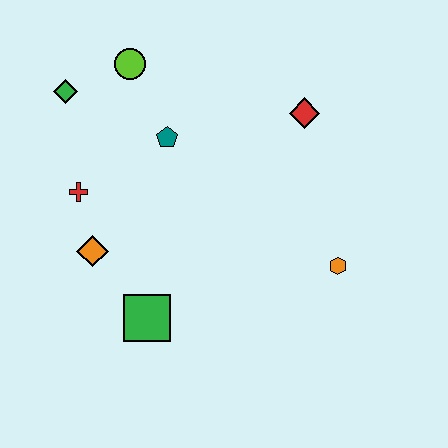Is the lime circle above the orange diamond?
Yes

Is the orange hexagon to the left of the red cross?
No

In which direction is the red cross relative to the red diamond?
The red cross is to the left of the red diamond.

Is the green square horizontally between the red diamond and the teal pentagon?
No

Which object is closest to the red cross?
The orange diamond is closest to the red cross.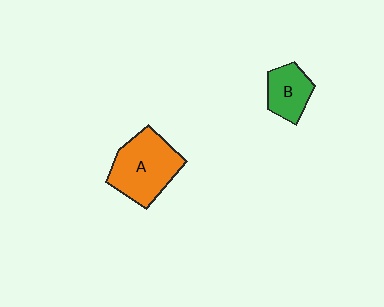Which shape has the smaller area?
Shape B (green).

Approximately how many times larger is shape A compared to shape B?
Approximately 1.8 times.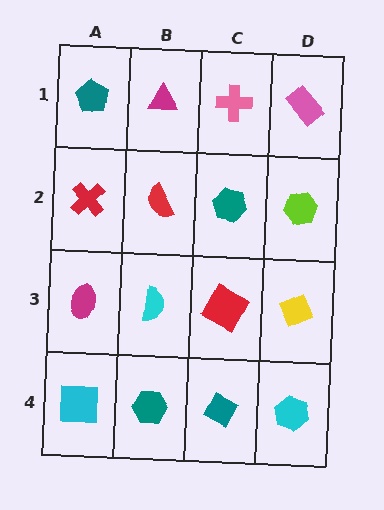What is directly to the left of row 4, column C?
A teal hexagon.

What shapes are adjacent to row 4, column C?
A red square (row 3, column C), a teal hexagon (row 4, column B), a cyan hexagon (row 4, column D).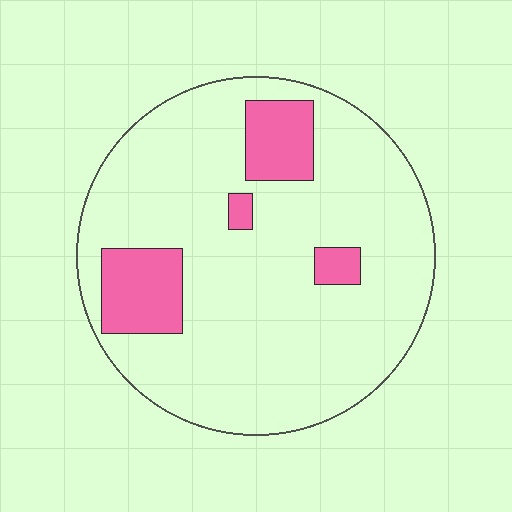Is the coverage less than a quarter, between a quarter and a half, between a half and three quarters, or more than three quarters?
Less than a quarter.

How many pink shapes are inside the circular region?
4.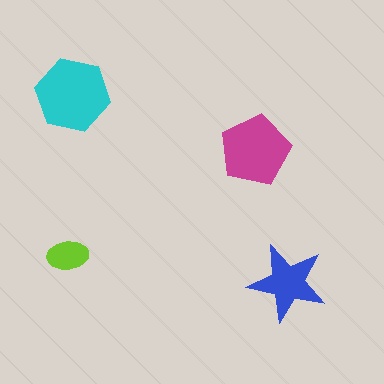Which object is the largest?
The cyan hexagon.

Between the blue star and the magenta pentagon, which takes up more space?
The magenta pentagon.